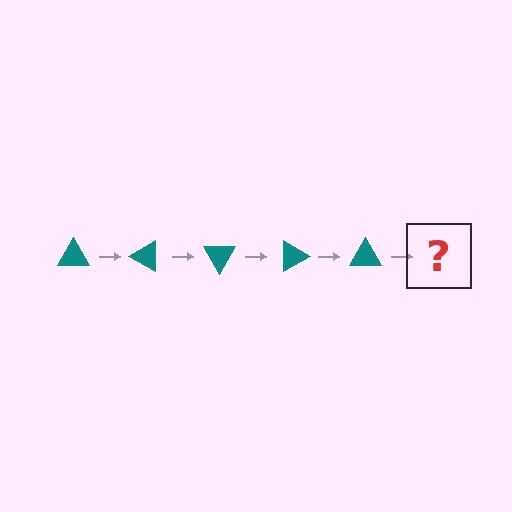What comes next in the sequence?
The next element should be a teal triangle rotated 150 degrees.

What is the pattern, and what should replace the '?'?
The pattern is that the triangle rotates 30 degrees each step. The '?' should be a teal triangle rotated 150 degrees.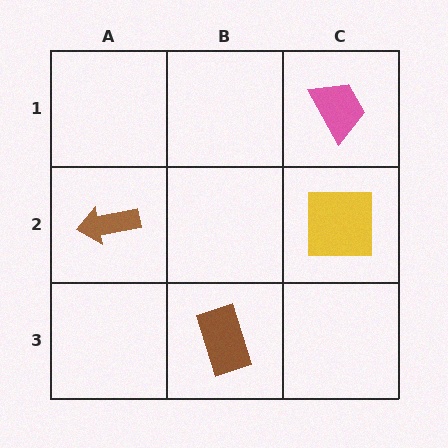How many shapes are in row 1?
1 shape.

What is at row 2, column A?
A brown arrow.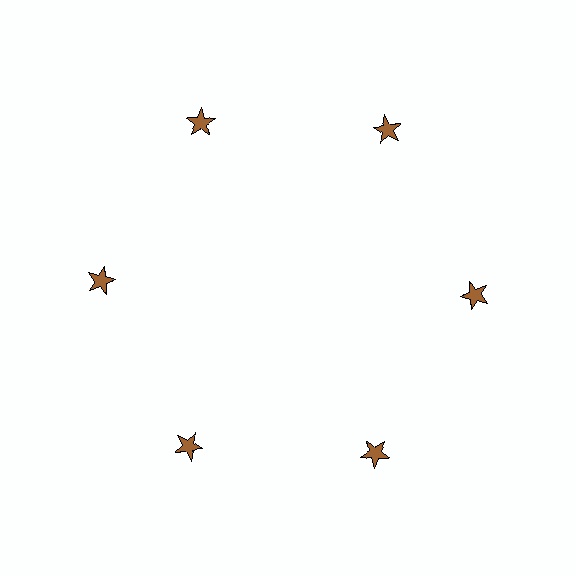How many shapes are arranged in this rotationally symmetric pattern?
There are 6 shapes, arranged in 6 groups of 1.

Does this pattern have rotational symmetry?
Yes, this pattern has 6-fold rotational symmetry. It looks the same after rotating 60 degrees around the center.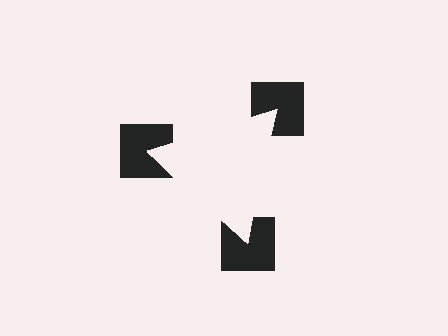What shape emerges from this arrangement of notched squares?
An illusory triangle — its edges are inferred from the aligned wedge cuts in the notched squares, not physically drawn.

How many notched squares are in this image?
There are 3 — one at each vertex of the illusory triangle.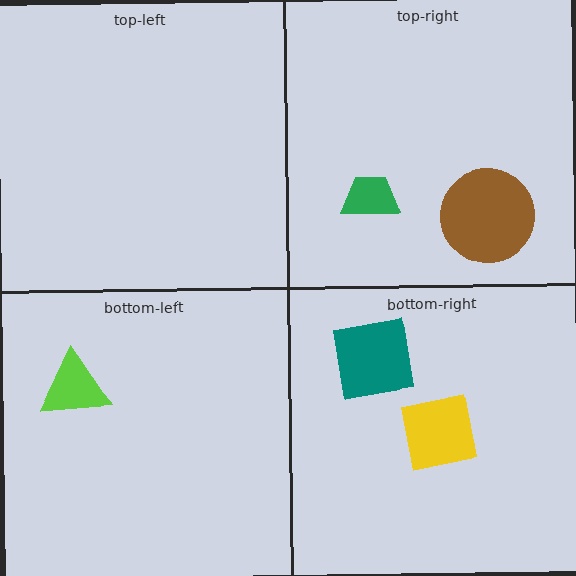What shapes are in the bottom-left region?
The lime triangle.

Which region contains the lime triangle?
The bottom-left region.